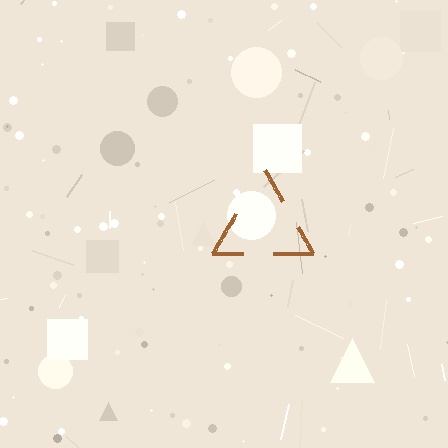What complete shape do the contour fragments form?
The contour fragments form a triangle.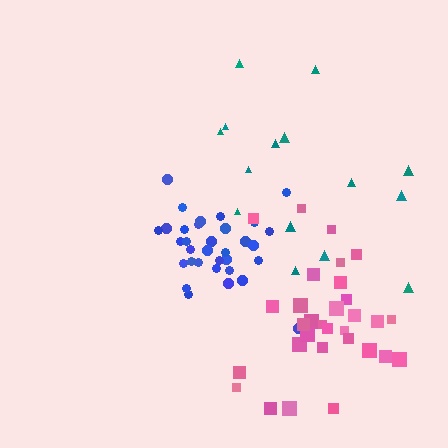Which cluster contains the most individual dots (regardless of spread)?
Blue (33).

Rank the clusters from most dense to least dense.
blue, pink, teal.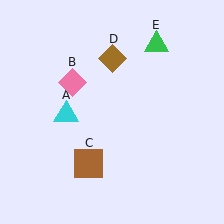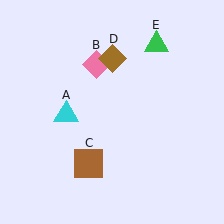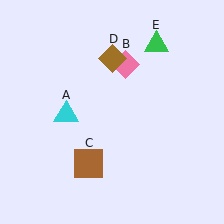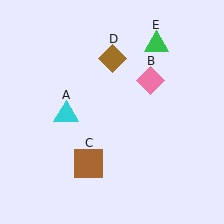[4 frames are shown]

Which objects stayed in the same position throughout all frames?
Cyan triangle (object A) and brown square (object C) and brown diamond (object D) and green triangle (object E) remained stationary.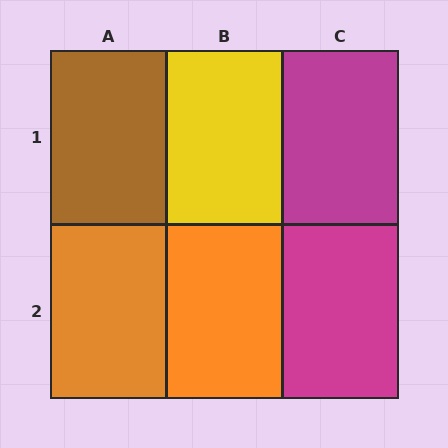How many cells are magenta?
2 cells are magenta.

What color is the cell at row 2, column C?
Magenta.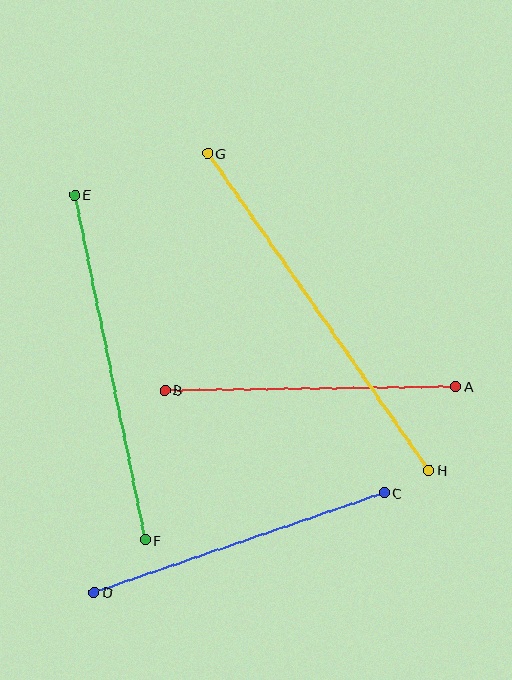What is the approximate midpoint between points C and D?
The midpoint is at approximately (239, 543) pixels.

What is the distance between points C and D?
The distance is approximately 307 pixels.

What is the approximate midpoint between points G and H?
The midpoint is at approximately (318, 312) pixels.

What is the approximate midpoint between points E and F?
The midpoint is at approximately (110, 367) pixels.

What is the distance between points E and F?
The distance is approximately 352 pixels.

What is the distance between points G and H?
The distance is approximately 386 pixels.